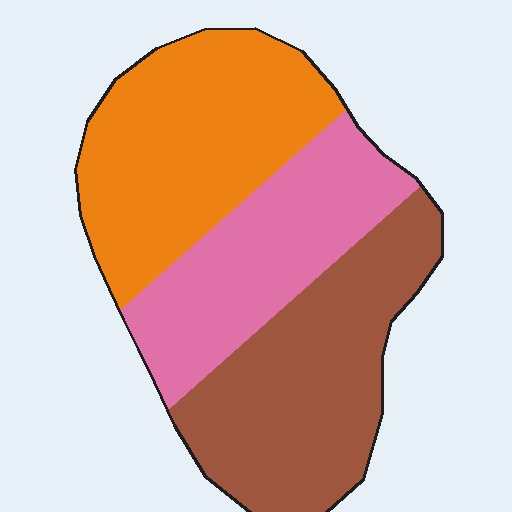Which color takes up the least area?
Pink, at roughly 30%.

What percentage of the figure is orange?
Orange takes up about three eighths (3/8) of the figure.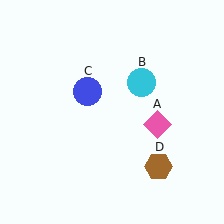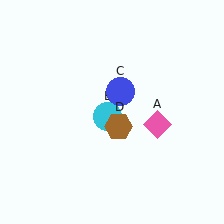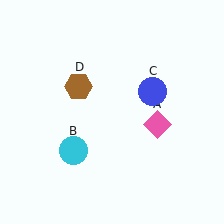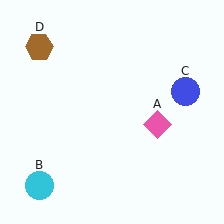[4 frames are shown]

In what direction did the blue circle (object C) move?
The blue circle (object C) moved right.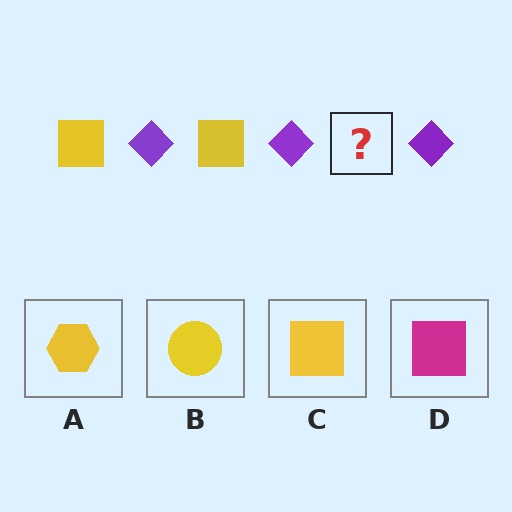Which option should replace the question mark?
Option C.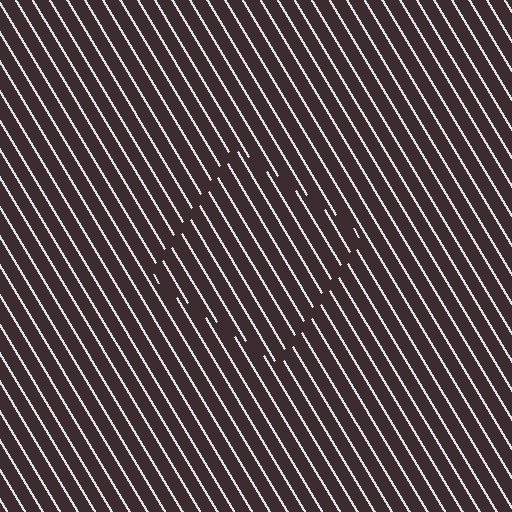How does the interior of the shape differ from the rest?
The interior of the shape contains the same grating, shifted by half a period — the contour is defined by the phase discontinuity where line-ends from the inner and outer gratings abut.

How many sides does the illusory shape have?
4 sides — the line-ends trace a square.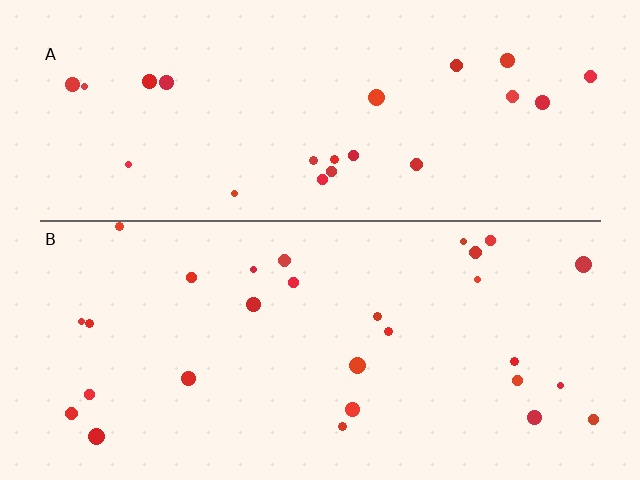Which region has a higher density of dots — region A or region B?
B (the bottom).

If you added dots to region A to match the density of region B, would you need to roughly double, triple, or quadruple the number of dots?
Approximately double.